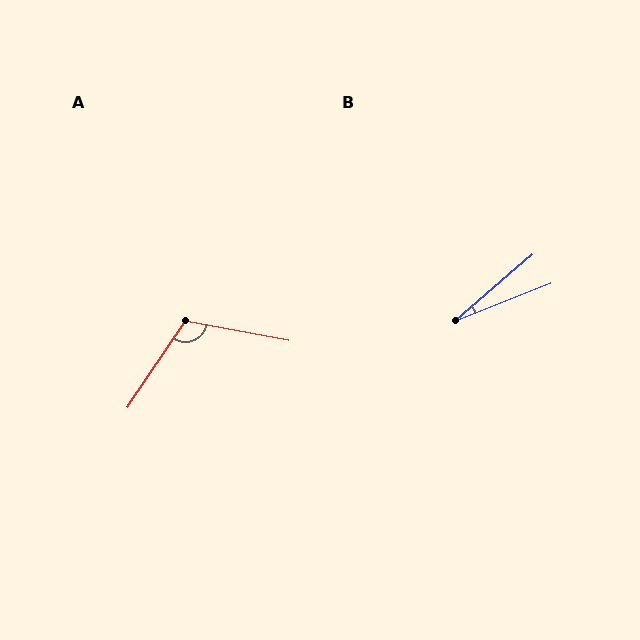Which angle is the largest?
A, at approximately 113 degrees.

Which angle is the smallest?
B, at approximately 19 degrees.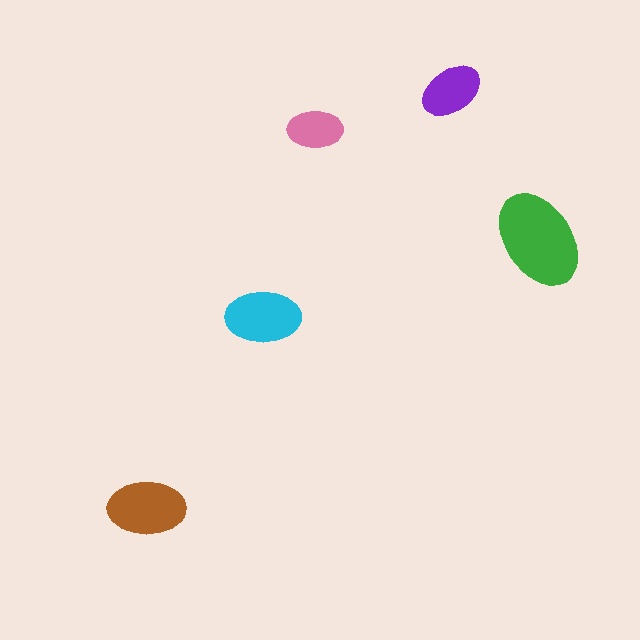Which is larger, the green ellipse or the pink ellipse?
The green one.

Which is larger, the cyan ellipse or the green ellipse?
The green one.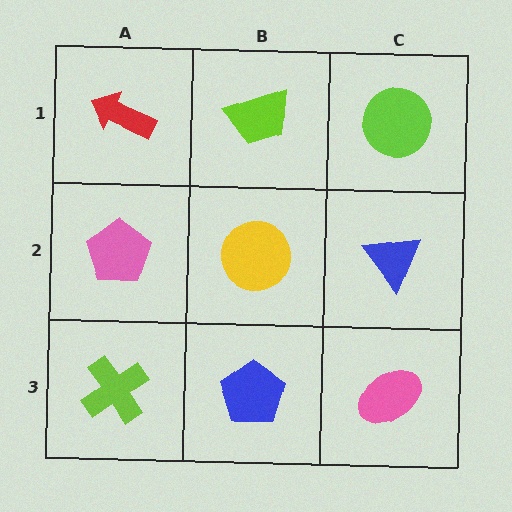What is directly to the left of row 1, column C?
A lime trapezoid.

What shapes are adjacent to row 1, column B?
A yellow circle (row 2, column B), a red arrow (row 1, column A), a lime circle (row 1, column C).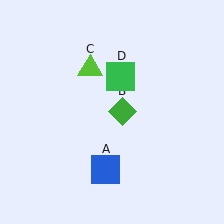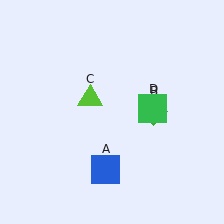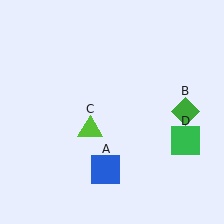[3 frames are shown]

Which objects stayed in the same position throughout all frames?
Blue square (object A) remained stationary.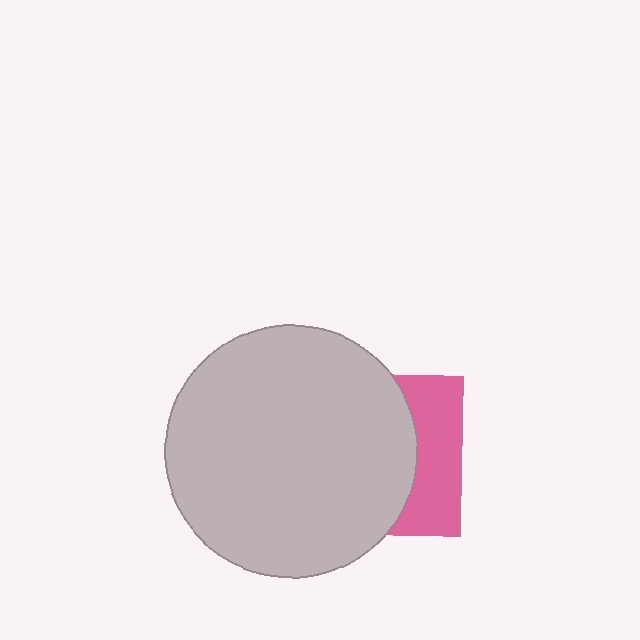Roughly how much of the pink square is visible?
A small part of it is visible (roughly 33%).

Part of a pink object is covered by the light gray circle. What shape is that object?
It is a square.